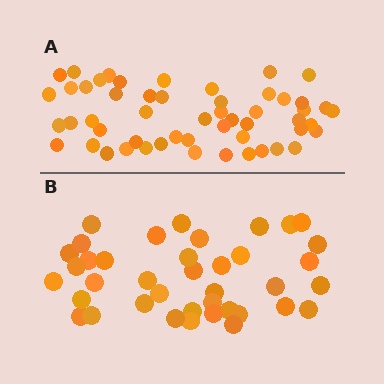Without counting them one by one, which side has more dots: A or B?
Region A (the top region) has more dots.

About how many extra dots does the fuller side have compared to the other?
Region A has approximately 15 more dots than region B.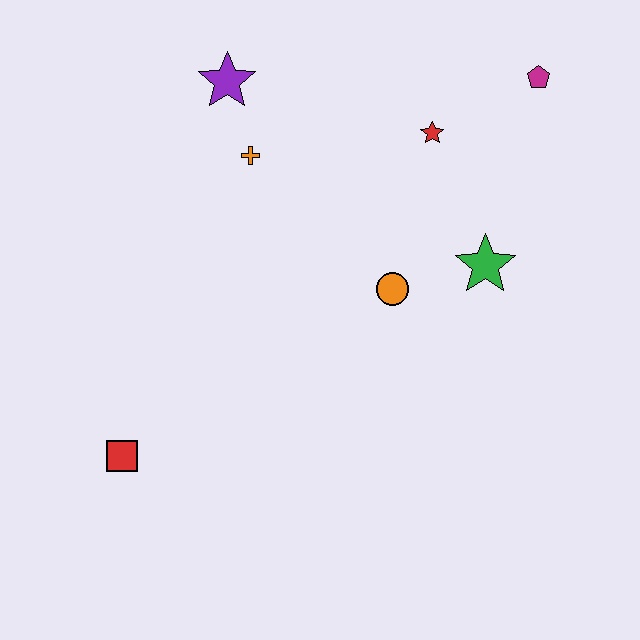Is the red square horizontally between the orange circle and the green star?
No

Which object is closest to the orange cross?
The purple star is closest to the orange cross.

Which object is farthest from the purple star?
The red square is farthest from the purple star.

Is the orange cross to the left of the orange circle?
Yes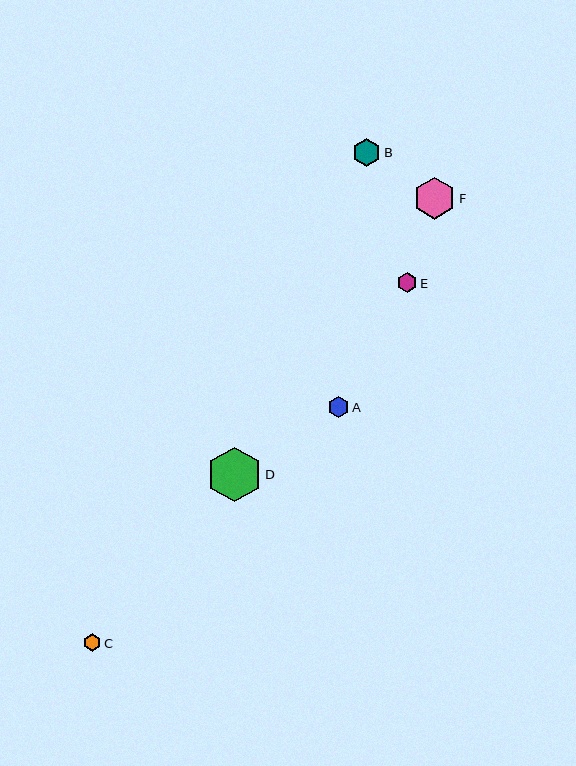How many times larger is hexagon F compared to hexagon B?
Hexagon F is approximately 1.5 times the size of hexagon B.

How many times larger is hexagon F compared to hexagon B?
Hexagon F is approximately 1.5 times the size of hexagon B.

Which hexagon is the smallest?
Hexagon C is the smallest with a size of approximately 17 pixels.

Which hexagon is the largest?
Hexagon D is the largest with a size of approximately 55 pixels.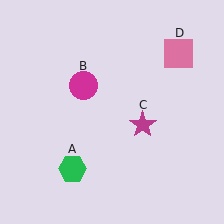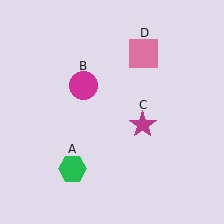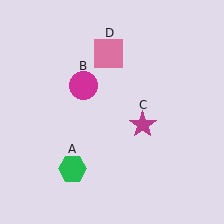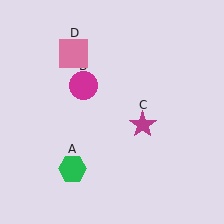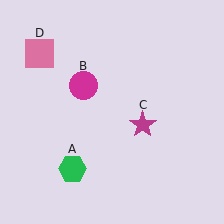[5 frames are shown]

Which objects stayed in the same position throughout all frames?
Green hexagon (object A) and magenta circle (object B) and magenta star (object C) remained stationary.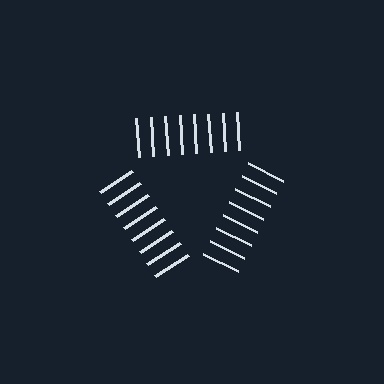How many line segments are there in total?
24 — 8 along each of the 3 edges.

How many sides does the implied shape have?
3 sides — the line-ends trace a triangle.